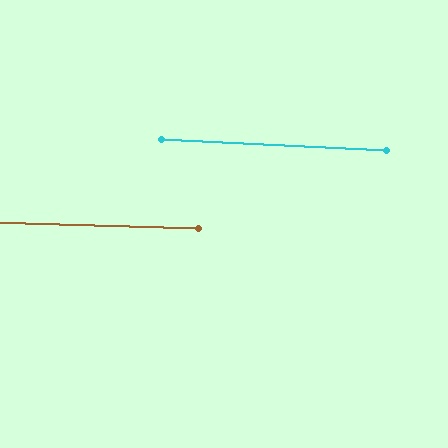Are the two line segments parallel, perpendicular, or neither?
Parallel — their directions differ by only 1.3°.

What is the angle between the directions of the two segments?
Approximately 1 degree.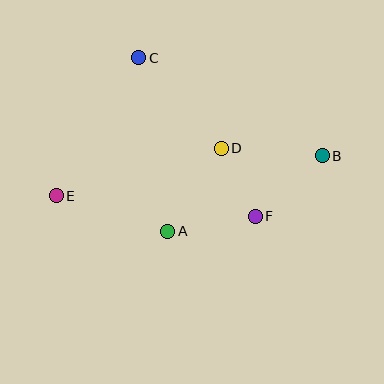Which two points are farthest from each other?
Points B and E are farthest from each other.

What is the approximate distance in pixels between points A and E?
The distance between A and E is approximately 117 pixels.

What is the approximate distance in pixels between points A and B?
The distance between A and B is approximately 172 pixels.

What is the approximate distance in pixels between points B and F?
The distance between B and F is approximately 90 pixels.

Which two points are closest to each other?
Points D and F are closest to each other.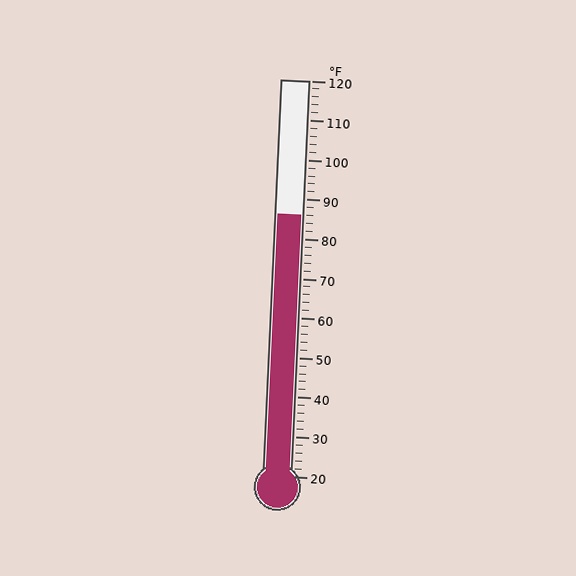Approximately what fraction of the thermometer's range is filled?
The thermometer is filled to approximately 65% of its range.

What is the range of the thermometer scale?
The thermometer scale ranges from 20°F to 120°F.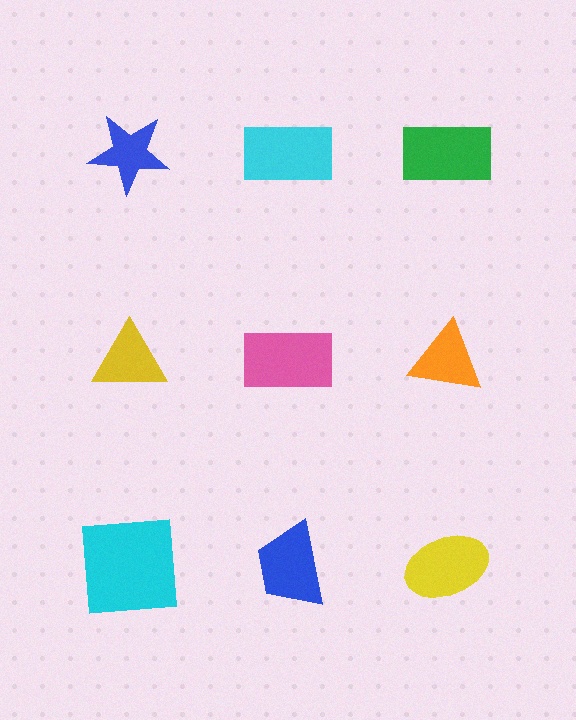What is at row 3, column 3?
A yellow ellipse.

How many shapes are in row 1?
3 shapes.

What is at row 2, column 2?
A pink rectangle.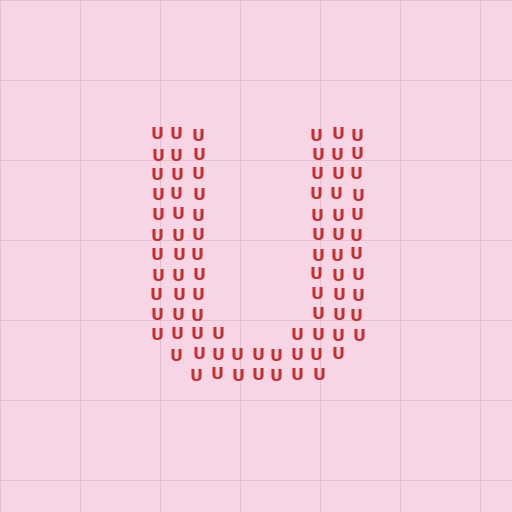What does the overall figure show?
The overall figure shows the letter U.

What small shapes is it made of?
It is made of small letter U's.